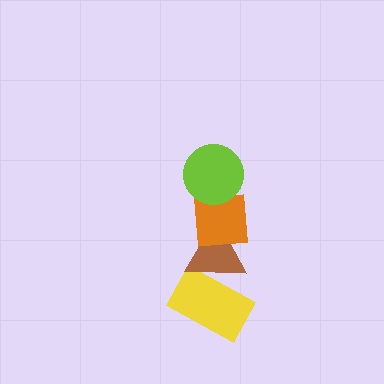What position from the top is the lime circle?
The lime circle is 1st from the top.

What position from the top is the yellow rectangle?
The yellow rectangle is 4th from the top.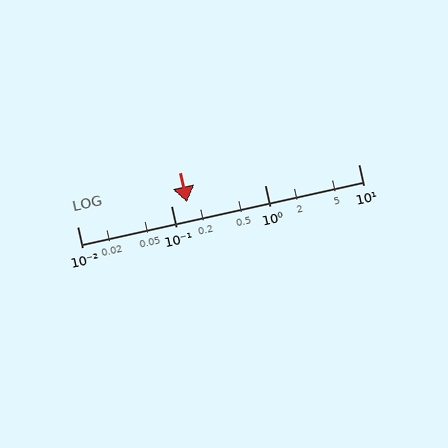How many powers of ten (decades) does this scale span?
The scale spans 3 decades, from 0.01 to 10.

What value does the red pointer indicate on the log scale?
The pointer indicates approximately 0.15.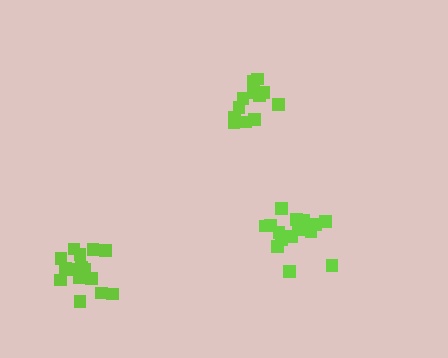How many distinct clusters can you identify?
There are 3 distinct clusters.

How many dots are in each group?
Group 1: 16 dots, Group 2: 12 dots, Group 3: 16 dots (44 total).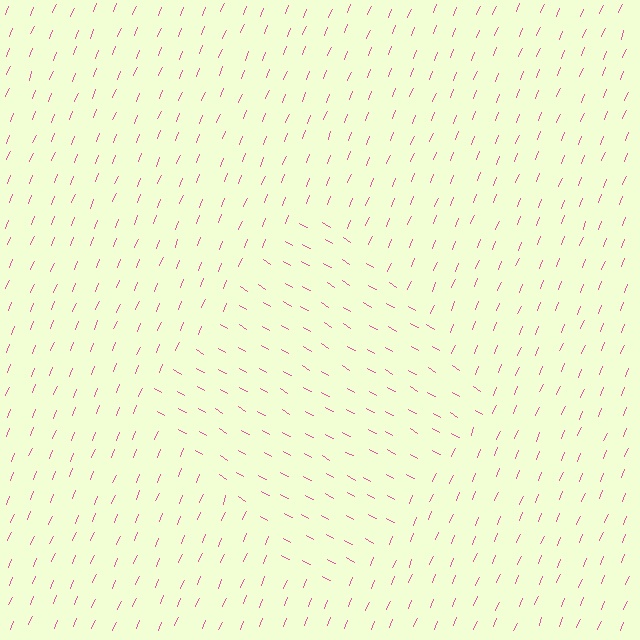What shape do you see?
I see a diamond.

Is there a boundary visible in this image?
Yes, there is a texture boundary formed by a change in line orientation.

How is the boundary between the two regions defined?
The boundary is defined purely by a change in line orientation (approximately 83 degrees difference). All lines are the same color and thickness.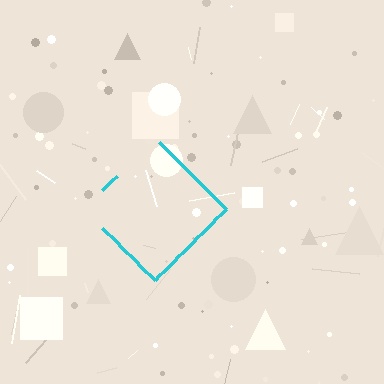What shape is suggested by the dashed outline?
The dashed outline suggests a diamond.